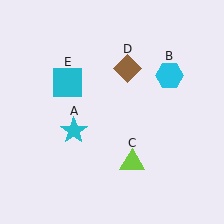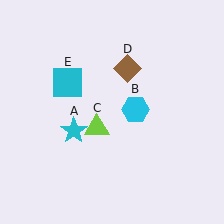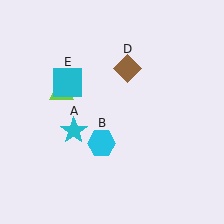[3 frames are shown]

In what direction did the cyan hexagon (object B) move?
The cyan hexagon (object B) moved down and to the left.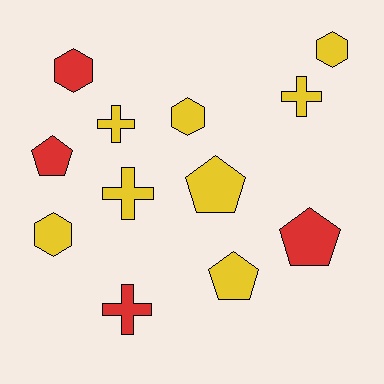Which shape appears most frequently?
Cross, with 4 objects.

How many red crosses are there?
There is 1 red cross.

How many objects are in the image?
There are 12 objects.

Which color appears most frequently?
Yellow, with 8 objects.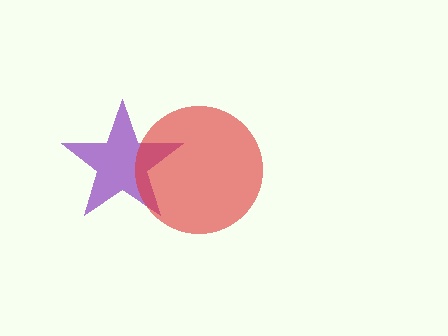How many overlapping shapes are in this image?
There are 2 overlapping shapes in the image.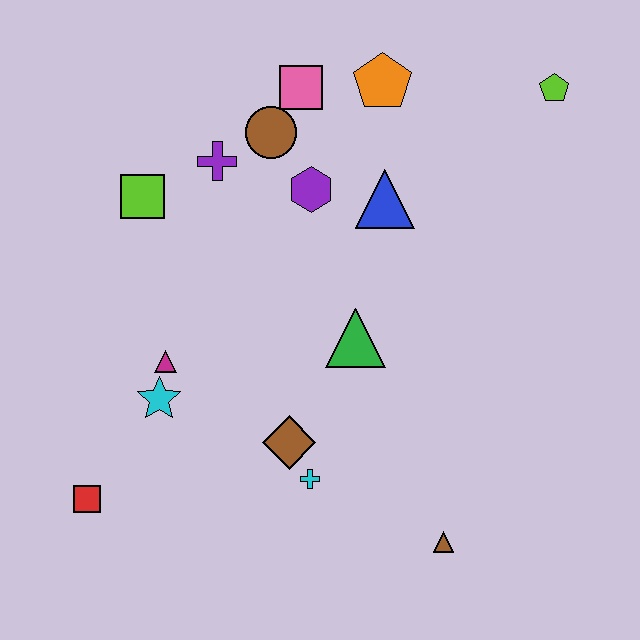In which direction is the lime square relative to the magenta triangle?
The lime square is above the magenta triangle.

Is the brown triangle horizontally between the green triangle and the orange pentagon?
No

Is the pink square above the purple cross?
Yes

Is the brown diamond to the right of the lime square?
Yes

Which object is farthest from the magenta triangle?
The lime pentagon is farthest from the magenta triangle.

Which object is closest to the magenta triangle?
The cyan star is closest to the magenta triangle.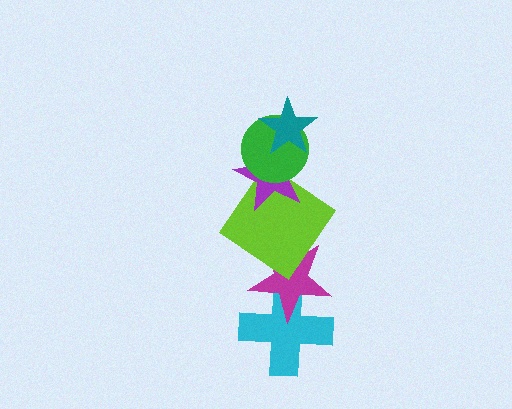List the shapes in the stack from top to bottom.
From top to bottom: the teal star, the green circle, the purple star, the lime diamond, the magenta star, the cyan cross.